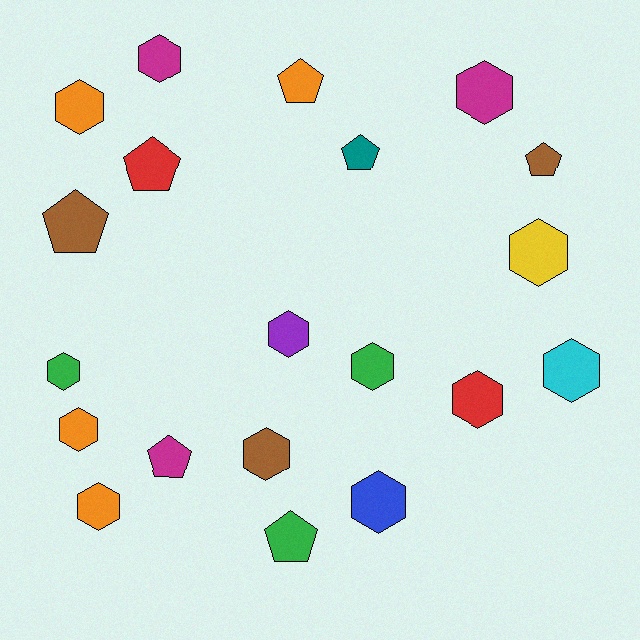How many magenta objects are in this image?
There are 3 magenta objects.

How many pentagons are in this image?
There are 7 pentagons.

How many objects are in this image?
There are 20 objects.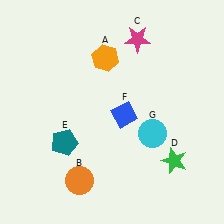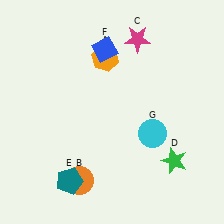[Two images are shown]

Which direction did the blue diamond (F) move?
The blue diamond (F) moved up.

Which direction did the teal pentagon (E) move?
The teal pentagon (E) moved down.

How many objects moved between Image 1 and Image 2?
2 objects moved between the two images.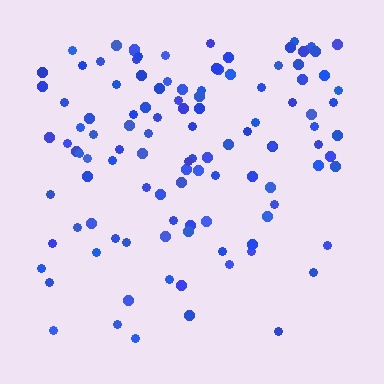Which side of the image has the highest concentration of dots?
The top.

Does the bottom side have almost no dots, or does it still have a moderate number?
Still a moderate number, just noticeably fewer than the top.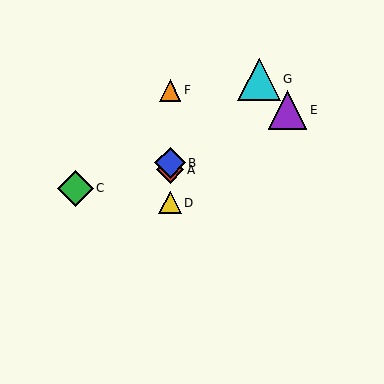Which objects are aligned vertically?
Objects A, B, D, F are aligned vertically.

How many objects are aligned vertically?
4 objects (A, B, D, F) are aligned vertically.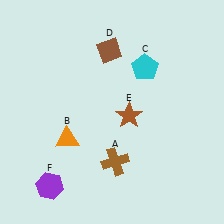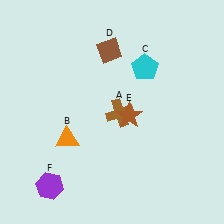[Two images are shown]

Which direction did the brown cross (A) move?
The brown cross (A) moved up.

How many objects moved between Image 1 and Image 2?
1 object moved between the two images.